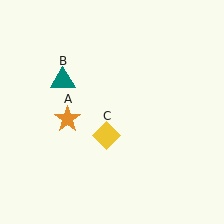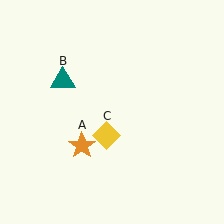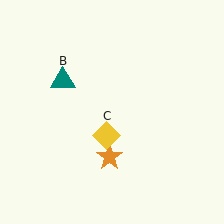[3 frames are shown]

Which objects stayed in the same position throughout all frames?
Teal triangle (object B) and yellow diamond (object C) remained stationary.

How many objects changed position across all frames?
1 object changed position: orange star (object A).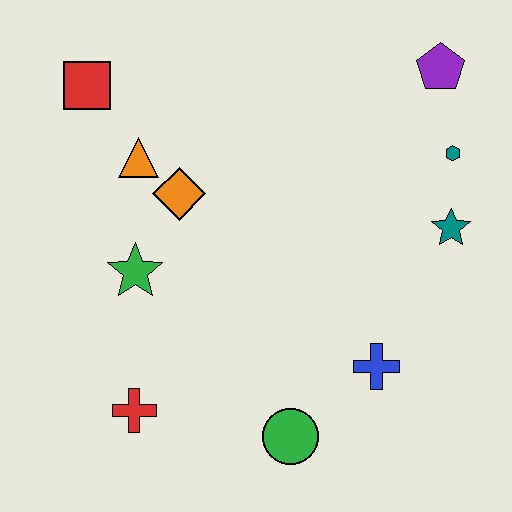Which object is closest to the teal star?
The teal hexagon is closest to the teal star.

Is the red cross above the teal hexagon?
No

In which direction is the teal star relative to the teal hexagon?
The teal star is below the teal hexagon.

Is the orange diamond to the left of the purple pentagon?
Yes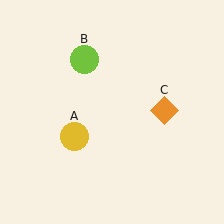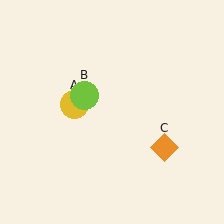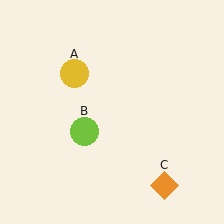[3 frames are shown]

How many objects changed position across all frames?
3 objects changed position: yellow circle (object A), lime circle (object B), orange diamond (object C).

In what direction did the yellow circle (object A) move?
The yellow circle (object A) moved up.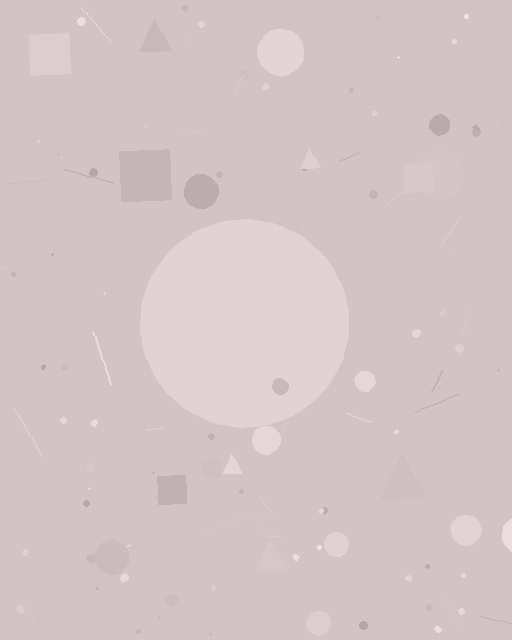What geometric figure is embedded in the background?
A circle is embedded in the background.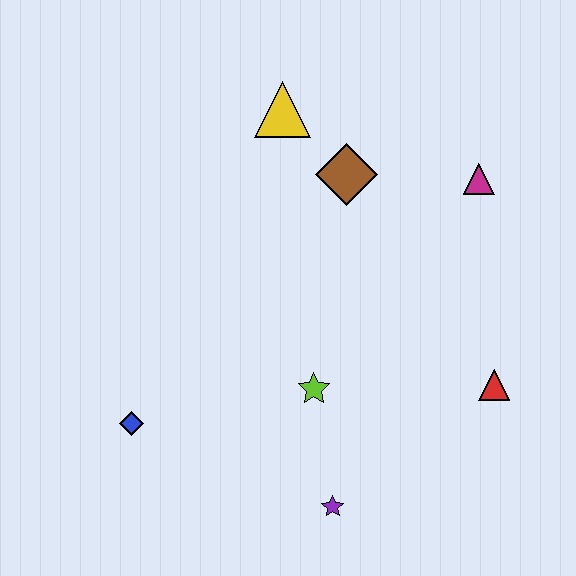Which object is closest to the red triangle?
The lime star is closest to the red triangle.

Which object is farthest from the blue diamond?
The magenta triangle is farthest from the blue diamond.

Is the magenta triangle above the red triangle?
Yes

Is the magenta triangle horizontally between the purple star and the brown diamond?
No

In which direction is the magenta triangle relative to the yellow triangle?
The magenta triangle is to the right of the yellow triangle.